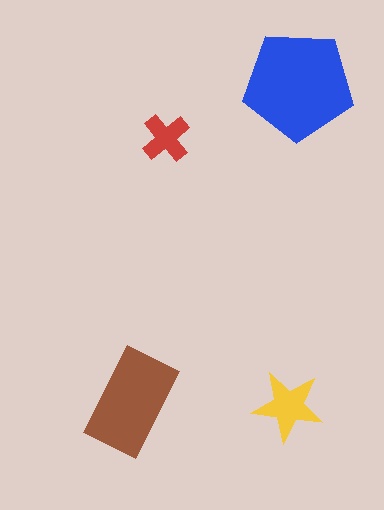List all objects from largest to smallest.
The blue pentagon, the brown rectangle, the yellow star, the red cross.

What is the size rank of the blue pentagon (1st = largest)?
1st.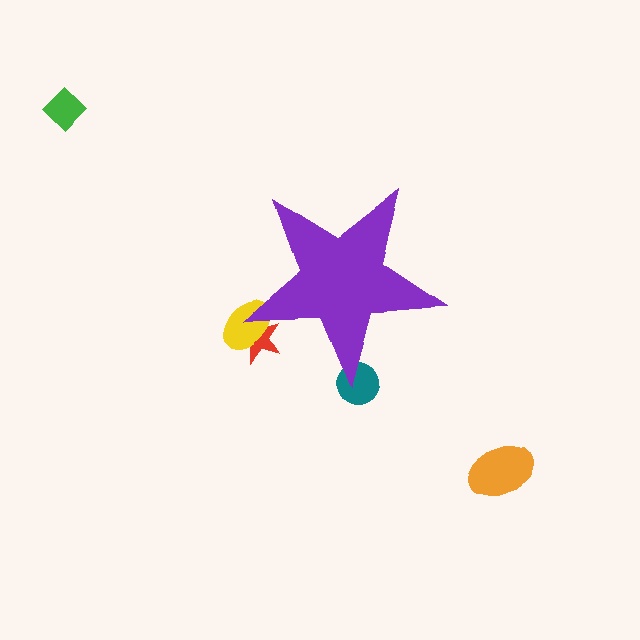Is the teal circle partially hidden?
Yes, the teal circle is partially hidden behind the purple star.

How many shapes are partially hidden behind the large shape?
3 shapes are partially hidden.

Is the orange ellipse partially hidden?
No, the orange ellipse is fully visible.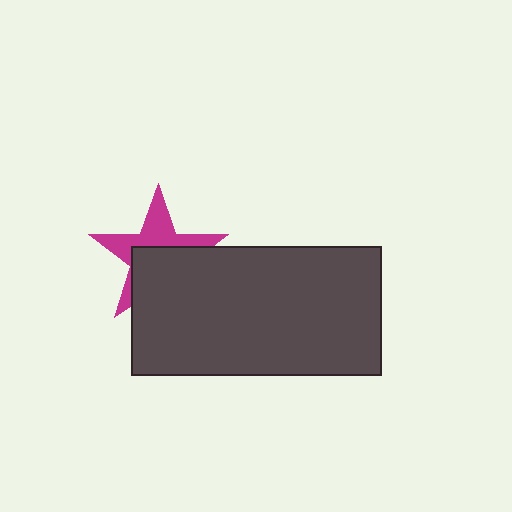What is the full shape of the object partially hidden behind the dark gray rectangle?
The partially hidden object is a magenta star.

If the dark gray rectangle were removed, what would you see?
You would see the complete magenta star.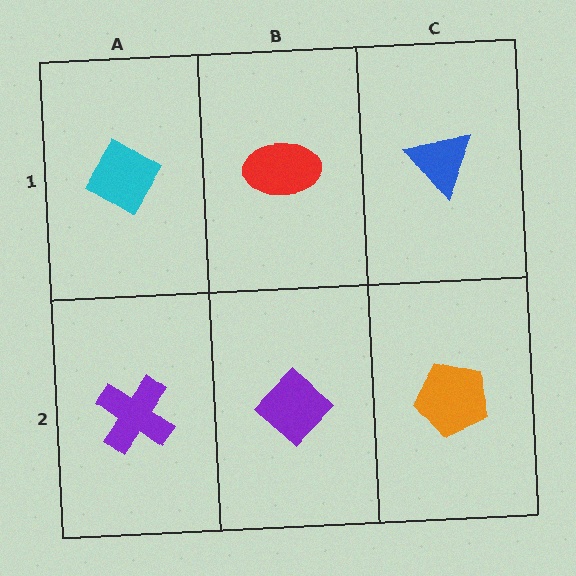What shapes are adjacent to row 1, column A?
A purple cross (row 2, column A), a red ellipse (row 1, column B).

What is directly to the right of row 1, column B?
A blue triangle.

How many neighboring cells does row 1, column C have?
2.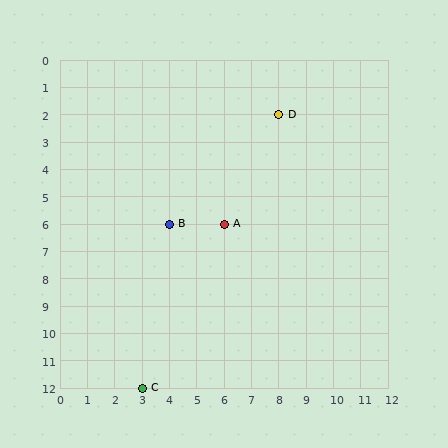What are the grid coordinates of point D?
Point D is at grid coordinates (8, 2).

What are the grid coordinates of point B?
Point B is at grid coordinates (4, 6).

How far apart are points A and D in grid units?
Points A and D are 2 columns and 4 rows apart (about 4.5 grid units diagonally).